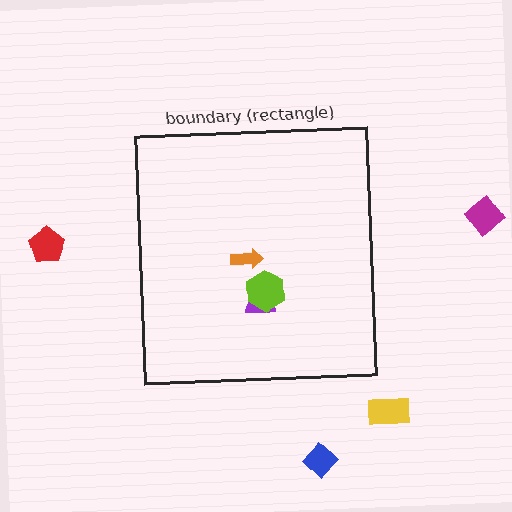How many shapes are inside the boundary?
3 inside, 4 outside.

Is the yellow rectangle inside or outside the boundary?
Outside.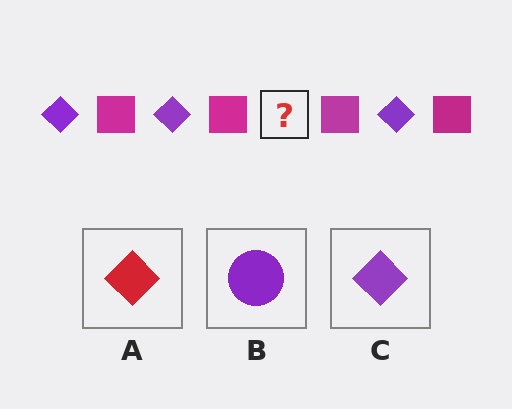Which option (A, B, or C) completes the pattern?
C.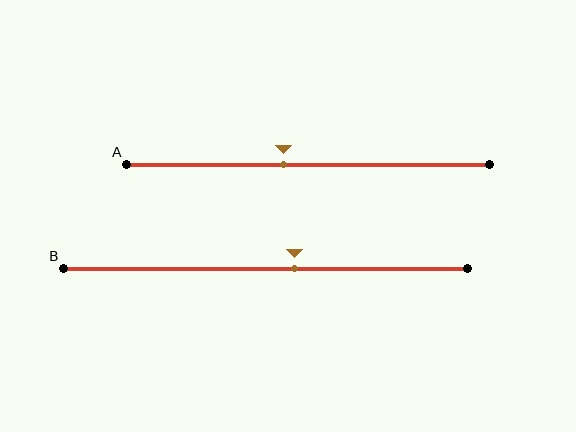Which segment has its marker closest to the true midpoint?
Segment A has its marker closest to the true midpoint.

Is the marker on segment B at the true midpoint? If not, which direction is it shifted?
No, the marker on segment B is shifted to the right by about 7% of the segment length.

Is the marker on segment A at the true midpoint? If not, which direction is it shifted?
No, the marker on segment A is shifted to the left by about 7% of the segment length.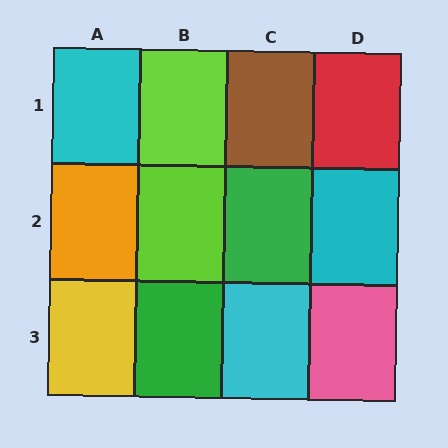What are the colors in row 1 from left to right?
Cyan, lime, brown, red.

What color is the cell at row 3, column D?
Pink.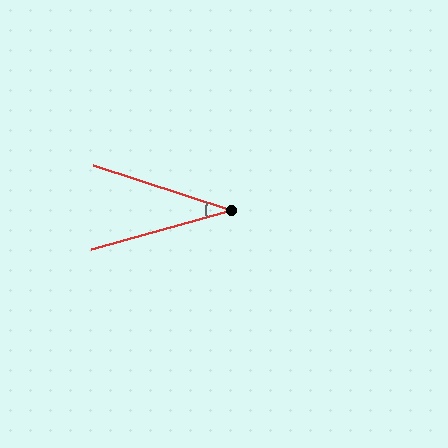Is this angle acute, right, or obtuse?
It is acute.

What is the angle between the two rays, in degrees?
Approximately 34 degrees.